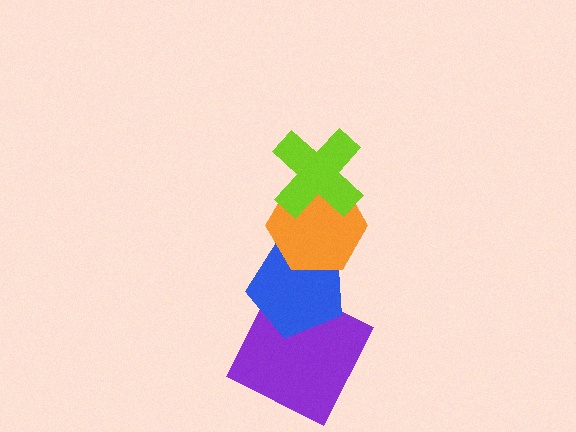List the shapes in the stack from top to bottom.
From top to bottom: the lime cross, the orange hexagon, the blue pentagon, the purple square.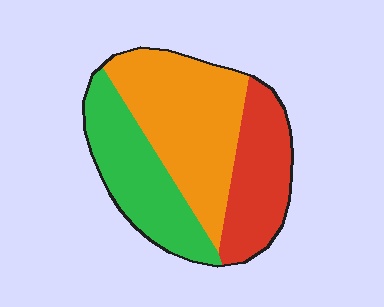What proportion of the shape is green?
Green takes up between a sixth and a third of the shape.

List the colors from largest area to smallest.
From largest to smallest: orange, green, red.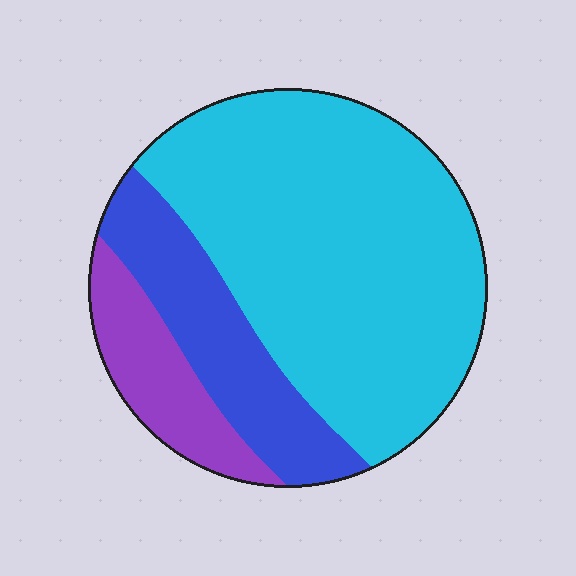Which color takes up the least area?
Purple, at roughly 15%.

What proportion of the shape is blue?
Blue takes up less than a quarter of the shape.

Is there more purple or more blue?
Blue.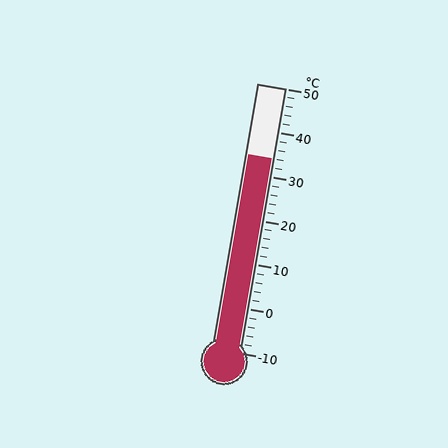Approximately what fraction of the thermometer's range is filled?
The thermometer is filled to approximately 75% of its range.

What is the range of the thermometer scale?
The thermometer scale ranges from -10°C to 50°C.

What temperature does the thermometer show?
The thermometer shows approximately 34°C.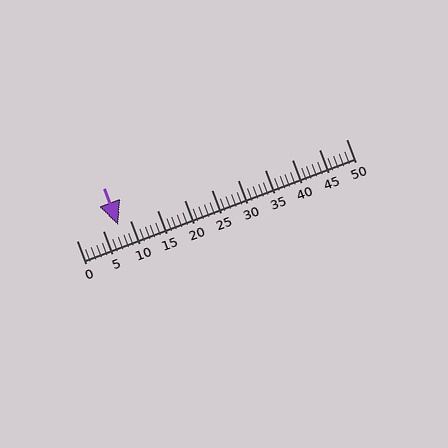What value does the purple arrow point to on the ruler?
The purple arrow points to approximately 8.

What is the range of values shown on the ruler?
The ruler shows values from 0 to 50.